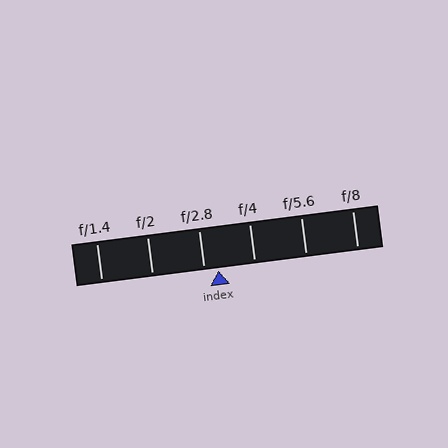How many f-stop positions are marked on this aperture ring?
There are 6 f-stop positions marked.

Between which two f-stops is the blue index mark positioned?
The index mark is between f/2.8 and f/4.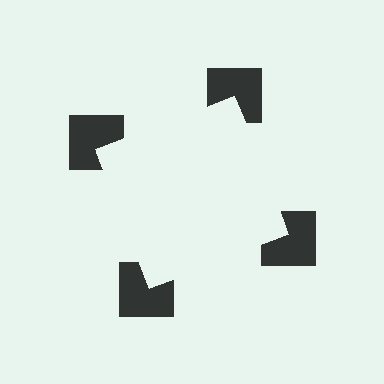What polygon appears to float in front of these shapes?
An illusory square — its edges are inferred from the aligned wedge cuts in the notched squares, not physically drawn.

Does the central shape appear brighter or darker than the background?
It typically appears slightly brighter than the background, even though no actual brightness change is drawn.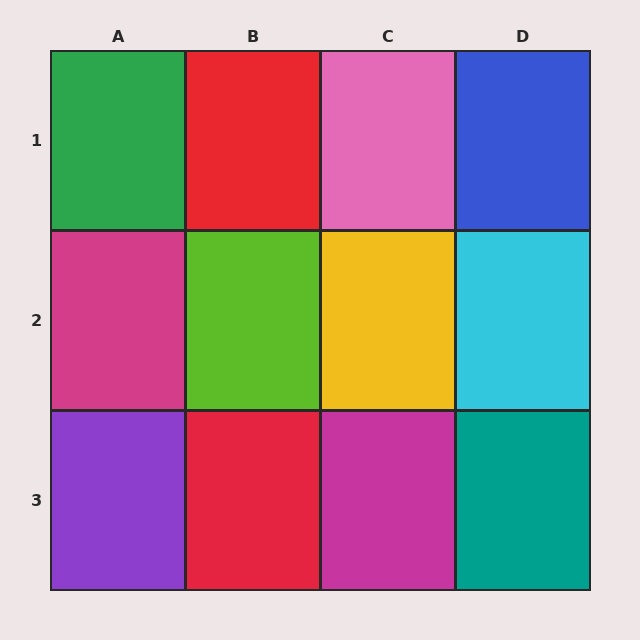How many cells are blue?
1 cell is blue.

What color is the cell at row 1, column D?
Blue.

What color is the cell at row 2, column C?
Yellow.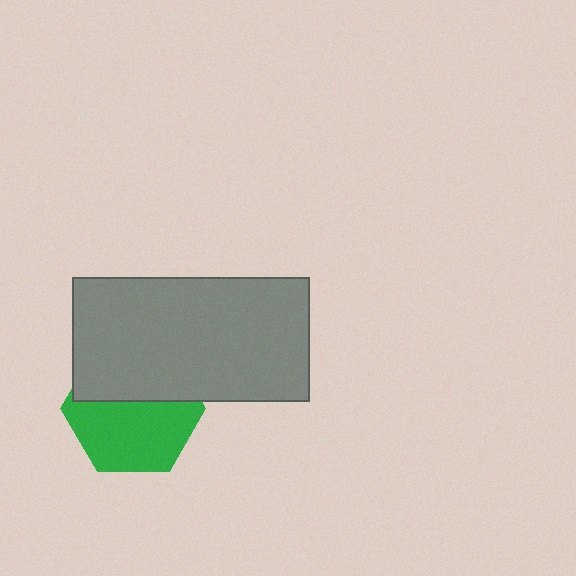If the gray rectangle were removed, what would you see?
You would see the complete green hexagon.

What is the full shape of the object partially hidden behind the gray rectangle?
The partially hidden object is a green hexagon.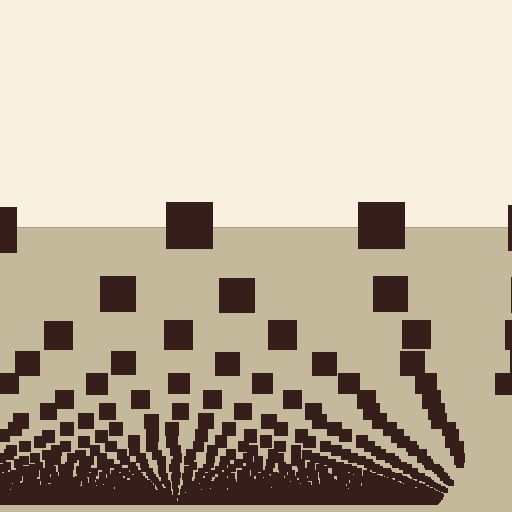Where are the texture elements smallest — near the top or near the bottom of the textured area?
Near the bottom.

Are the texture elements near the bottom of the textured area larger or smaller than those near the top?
Smaller. The gradient is inverted — elements near the bottom are smaller and denser.